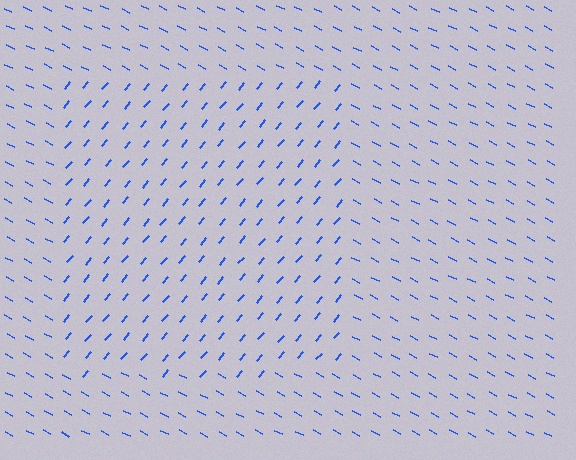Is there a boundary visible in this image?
Yes, there is a texture boundary formed by a change in line orientation.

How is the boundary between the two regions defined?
The boundary is defined purely by a change in line orientation (approximately 77 degrees difference). All lines are the same color and thickness.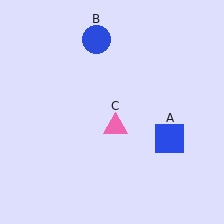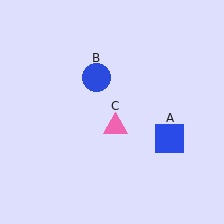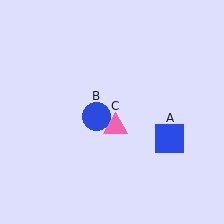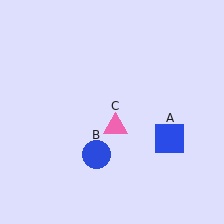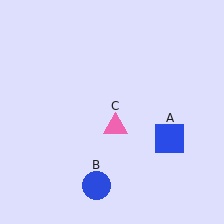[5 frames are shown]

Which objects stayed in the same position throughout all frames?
Blue square (object A) and pink triangle (object C) remained stationary.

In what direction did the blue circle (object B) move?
The blue circle (object B) moved down.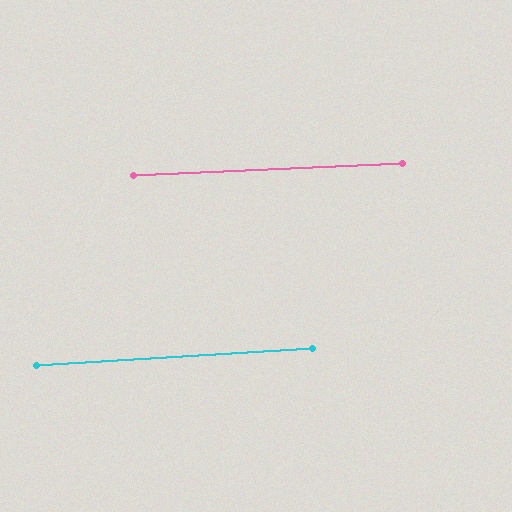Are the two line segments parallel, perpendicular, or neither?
Parallel — their directions differ by only 1.0°.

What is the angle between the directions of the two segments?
Approximately 1 degree.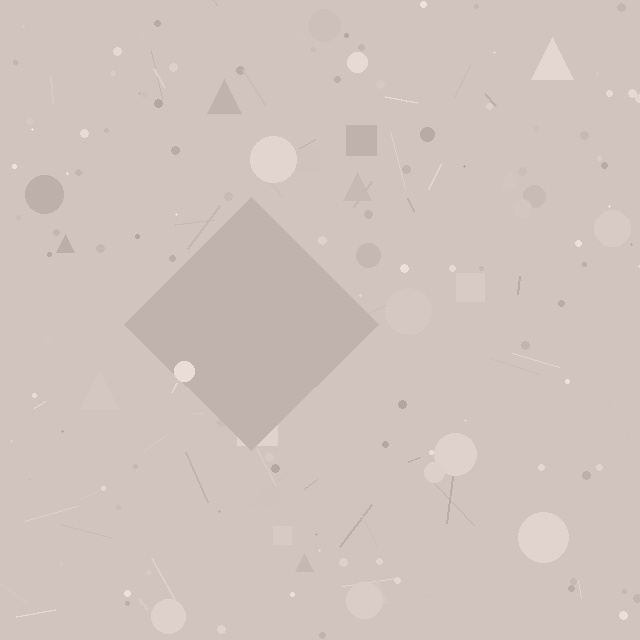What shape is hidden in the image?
A diamond is hidden in the image.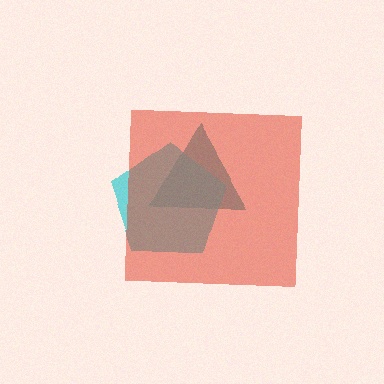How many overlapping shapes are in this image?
There are 3 overlapping shapes in the image.